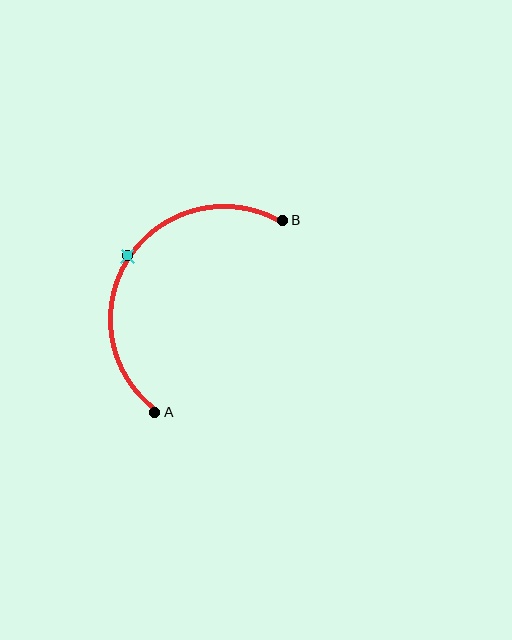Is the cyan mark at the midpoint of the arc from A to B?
Yes. The cyan mark lies on the arc at equal arc-length from both A and B — it is the arc midpoint.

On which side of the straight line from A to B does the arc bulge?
The arc bulges to the left of the straight line connecting A and B.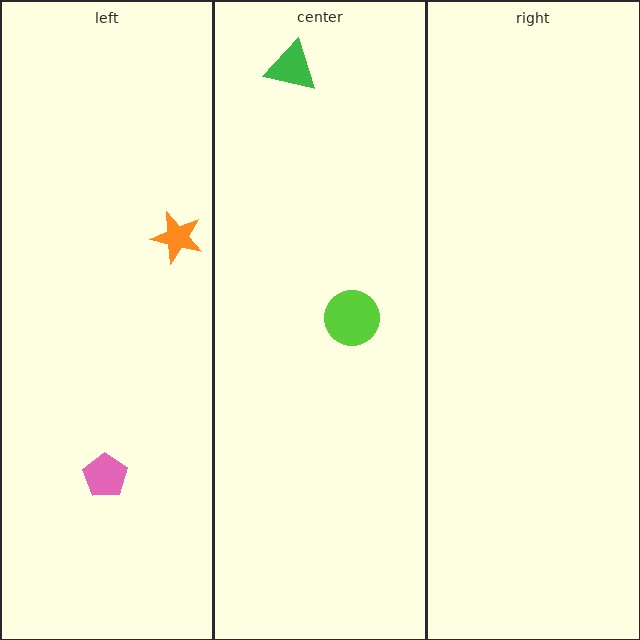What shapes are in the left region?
The pink pentagon, the orange star.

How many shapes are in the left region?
2.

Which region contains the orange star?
The left region.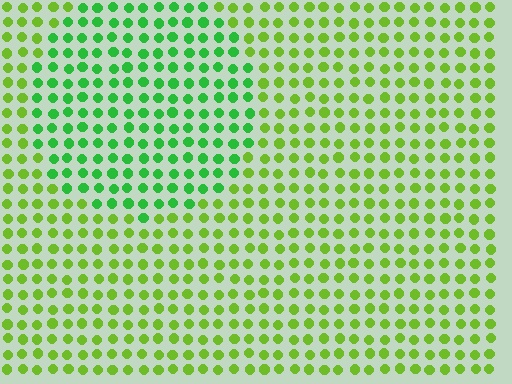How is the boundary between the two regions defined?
The boundary is defined purely by a slight shift in hue (about 35 degrees). Spacing, size, and orientation are identical on both sides.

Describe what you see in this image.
The image is filled with small lime elements in a uniform arrangement. A circle-shaped region is visible where the elements are tinted to a slightly different hue, forming a subtle color boundary.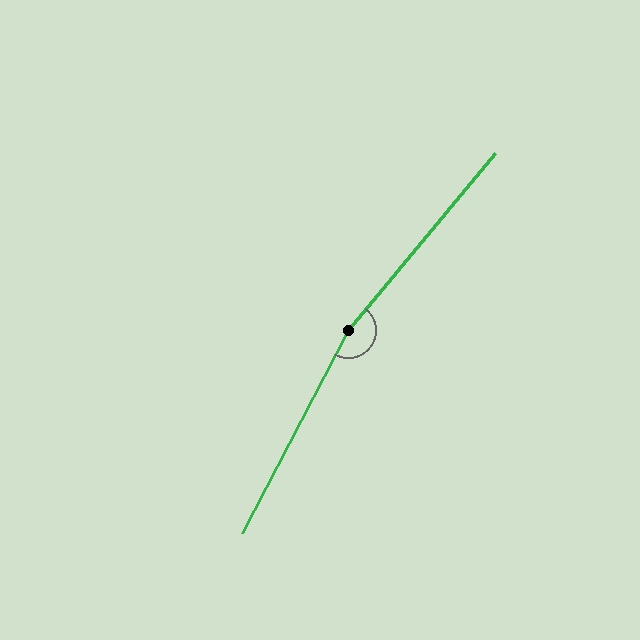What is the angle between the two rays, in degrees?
Approximately 168 degrees.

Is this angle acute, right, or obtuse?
It is obtuse.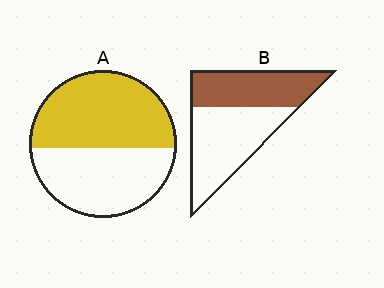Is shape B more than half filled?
No.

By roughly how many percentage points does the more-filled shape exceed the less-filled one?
By roughly 10 percentage points (A over B).